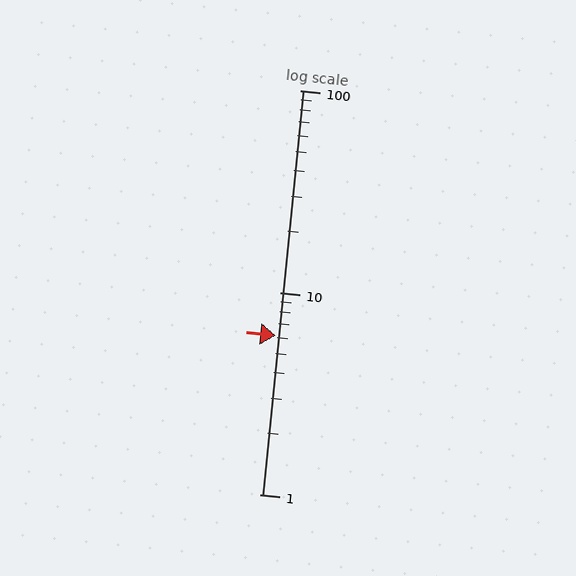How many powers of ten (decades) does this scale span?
The scale spans 2 decades, from 1 to 100.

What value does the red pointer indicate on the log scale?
The pointer indicates approximately 6.1.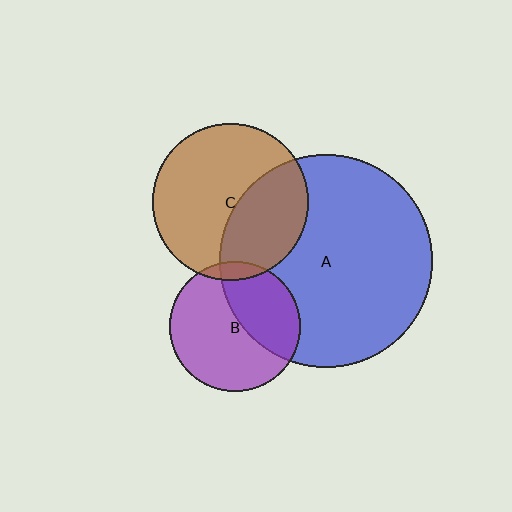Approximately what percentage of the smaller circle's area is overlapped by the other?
Approximately 35%.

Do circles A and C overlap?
Yes.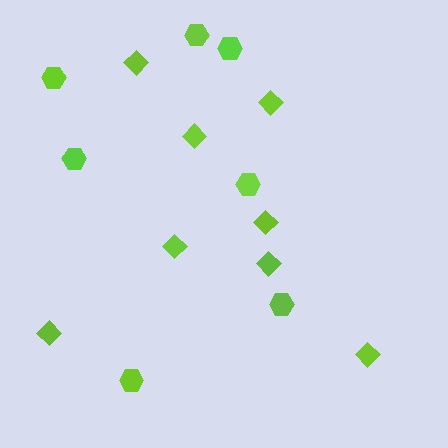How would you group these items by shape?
There are 2 groups: one group of diamonds (8) and one group of hexagons (7).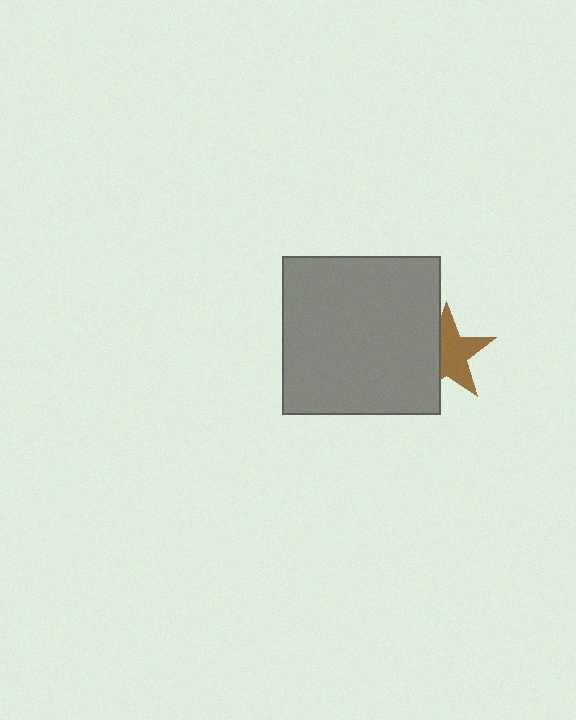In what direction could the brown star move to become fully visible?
The brown star could move right. That would shift it out from behind the gray square entirely.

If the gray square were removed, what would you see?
You would see the complete brown star.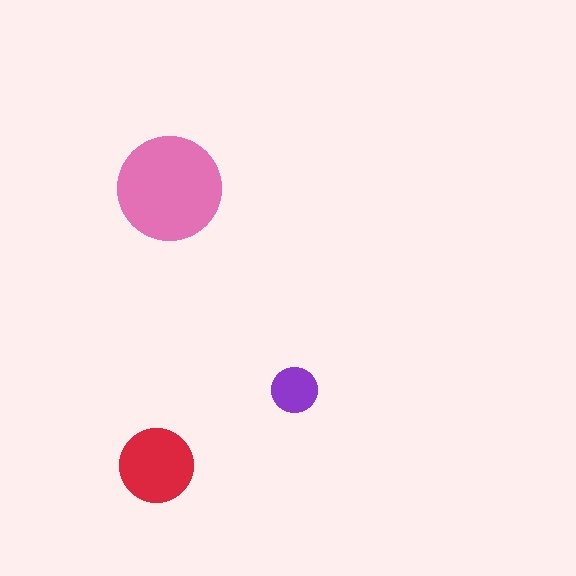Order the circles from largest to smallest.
the pink one, the red one, the purple one.